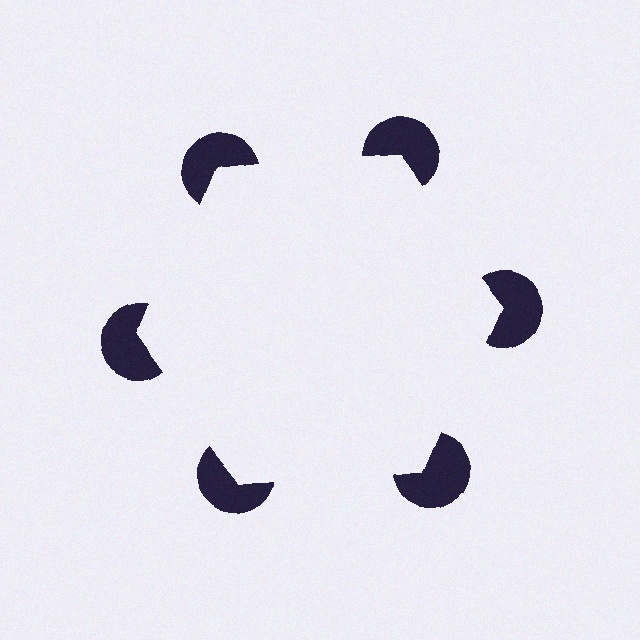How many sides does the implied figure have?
6 sides.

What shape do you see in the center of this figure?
An illusory hexagon — its edges are inferred from the aligned wedge cuts in the pac-man discs, not physically drawn.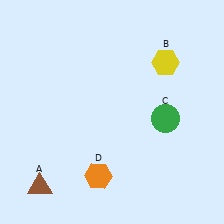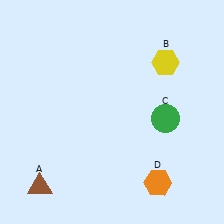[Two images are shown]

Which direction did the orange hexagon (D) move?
The orange hexagon (D) moved right.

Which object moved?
The orange hexagon (D) moved right.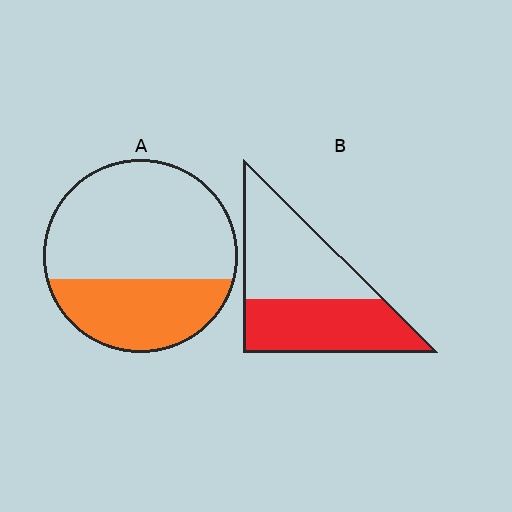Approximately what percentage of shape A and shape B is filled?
A is approximately 35% and B is approximately 50%.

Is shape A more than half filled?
No.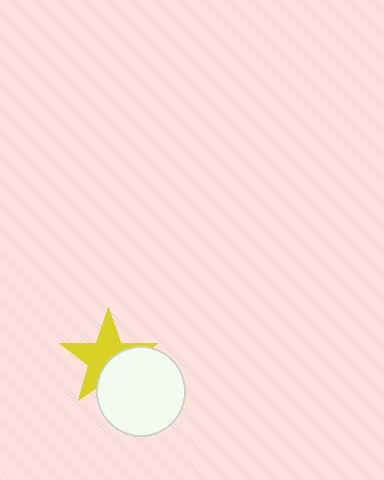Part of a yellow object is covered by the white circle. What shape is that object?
It is a star.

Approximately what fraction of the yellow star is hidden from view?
Roughly 40% of the yellow star is hidden behind the white circle.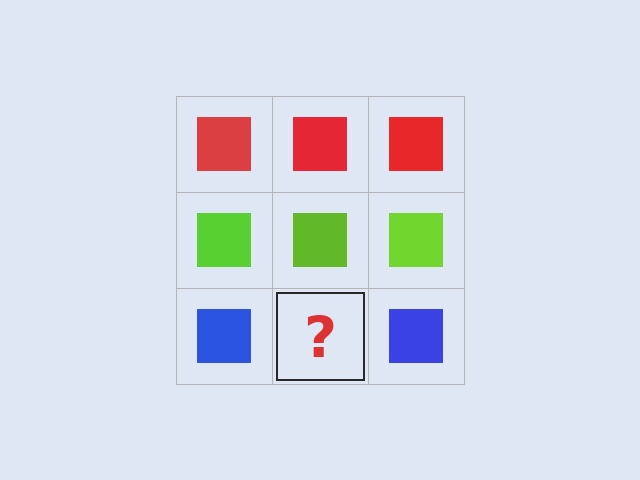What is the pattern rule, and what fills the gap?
The rule is that each row has a consistent color. The gap should be filled with a blue square.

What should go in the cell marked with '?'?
The missing cell should contain a blue square.